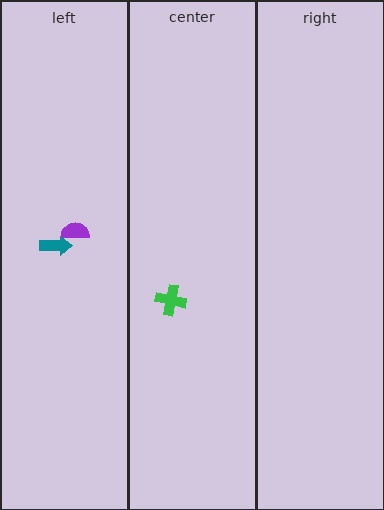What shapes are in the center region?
The green cross.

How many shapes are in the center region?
1.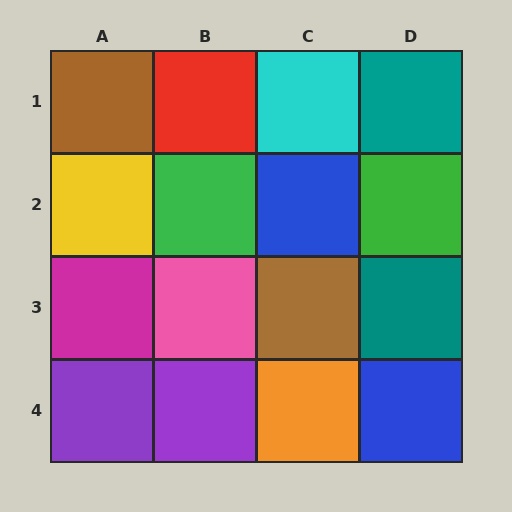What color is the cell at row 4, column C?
Orange.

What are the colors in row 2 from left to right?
Yellow, green, blue, green.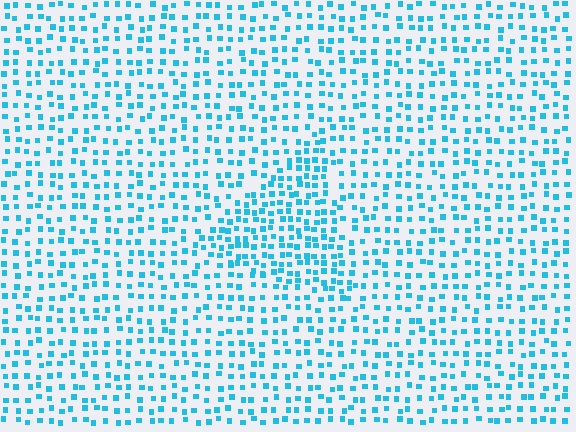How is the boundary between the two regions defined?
The boundary is defined by a change in element density (approximately 1.7x ratio). All elements are the same color, size, and shape.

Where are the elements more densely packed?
The elements are more densely packed inside the triangle boundary.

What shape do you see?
I see a triangle.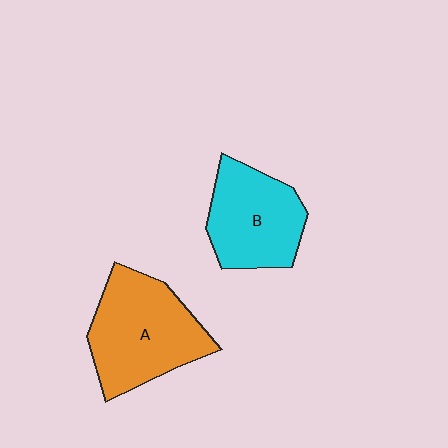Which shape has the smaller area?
Shape B (cyan).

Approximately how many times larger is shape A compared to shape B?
Approximately 1.2 times.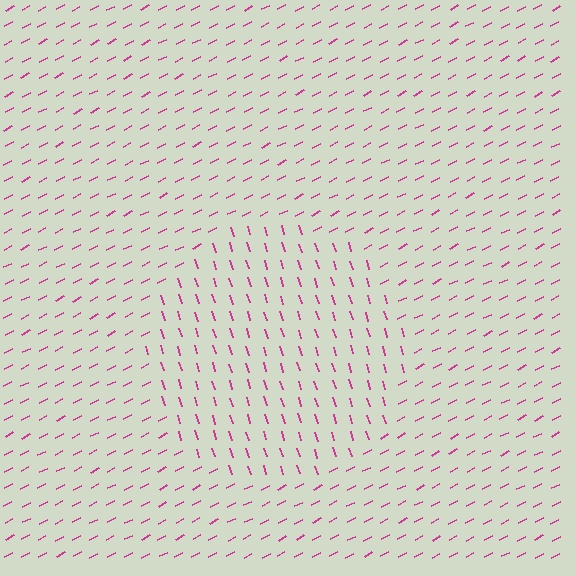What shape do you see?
I see a circle.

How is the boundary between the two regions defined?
The boundary is defined purely by a change in line orientation (approximately 79 degrees difference). All lines are the same color and thickness.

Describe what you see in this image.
The image is filled with small magenta line segments. A circle region in the image has lines oriented differently from the surrounding lines, creating a visible texture boundary.